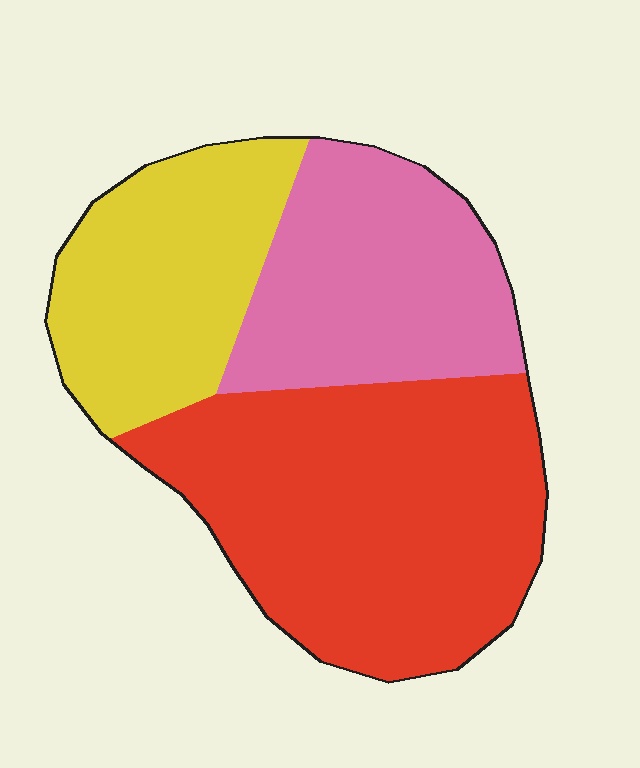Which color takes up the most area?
Red, at roughly 45%.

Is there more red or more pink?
Red.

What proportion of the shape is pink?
Pink covers about 30% of the shape.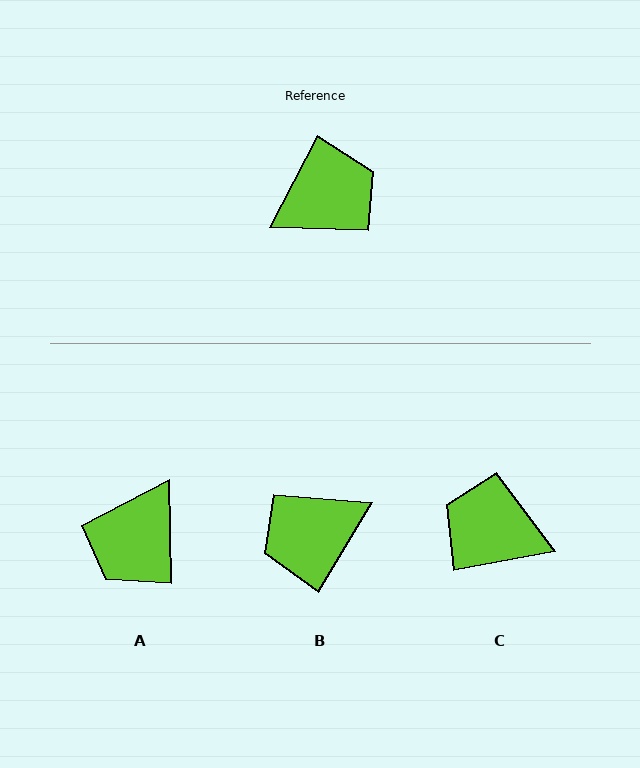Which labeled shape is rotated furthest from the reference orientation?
B, about 177 degrees away.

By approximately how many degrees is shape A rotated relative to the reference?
Approximately 151 degrees clockwise.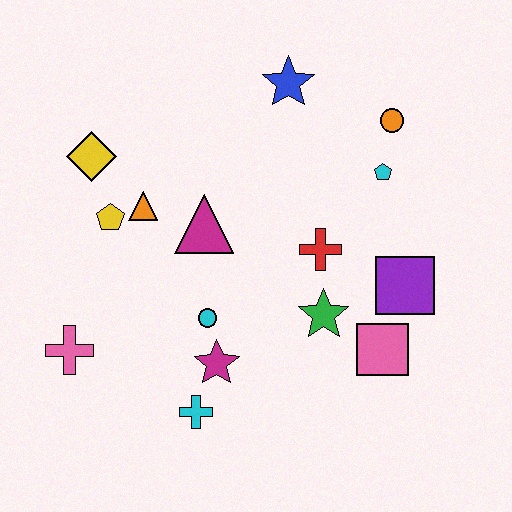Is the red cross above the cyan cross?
Yes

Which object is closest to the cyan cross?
The magenta star is closest to the cyan cross.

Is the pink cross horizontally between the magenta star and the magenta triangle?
No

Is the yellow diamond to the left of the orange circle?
Yes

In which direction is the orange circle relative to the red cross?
The orange circle is above the red cross.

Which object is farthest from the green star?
The yellow diamond is farthest from the green star.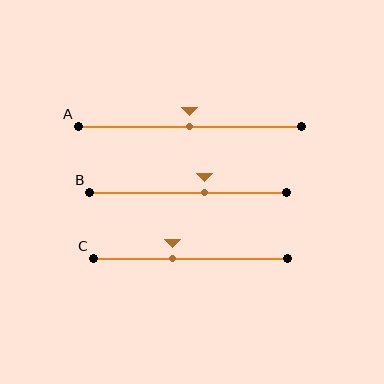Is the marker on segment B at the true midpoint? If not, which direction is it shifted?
No, the marker on segment B is shifted to the right by about 8% of the segment length.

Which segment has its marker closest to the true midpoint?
Segment A has its marker closest to the true midpoint.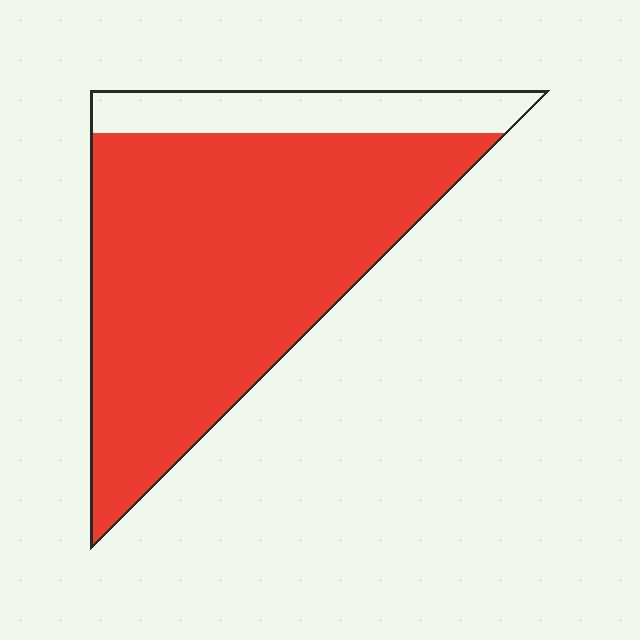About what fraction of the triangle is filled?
About five sixths (5/6).